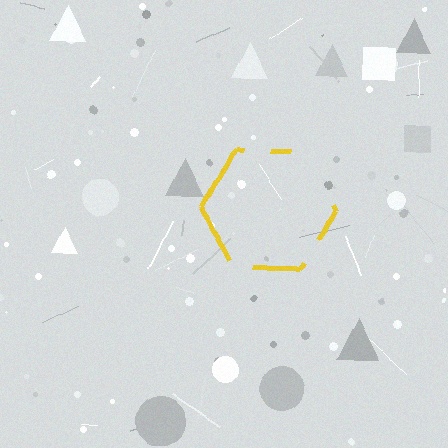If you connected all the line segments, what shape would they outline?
They would outline a hexagon.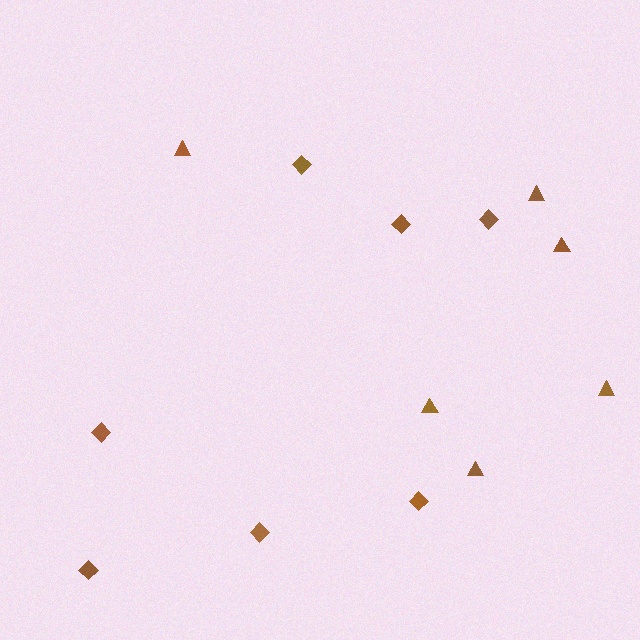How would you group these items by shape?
There are 2 groups: one group of triangles (6) and one group of diamonds (7).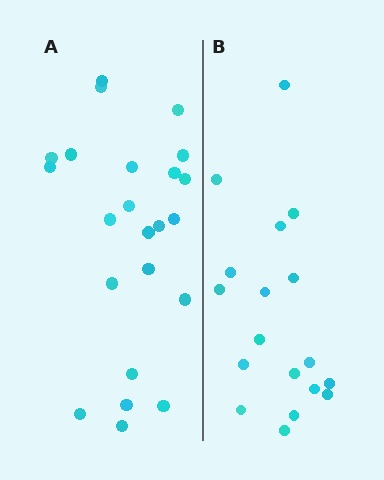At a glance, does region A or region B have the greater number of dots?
Region A (the left region) has more dots.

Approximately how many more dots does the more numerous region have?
Region A has about 5 more dots than region B.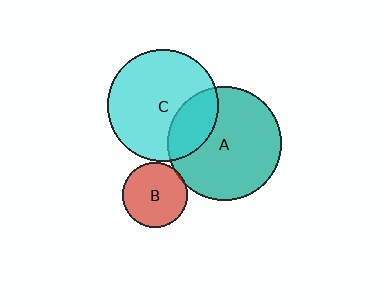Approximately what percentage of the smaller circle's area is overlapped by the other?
Approximately 25%.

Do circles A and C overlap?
Yes.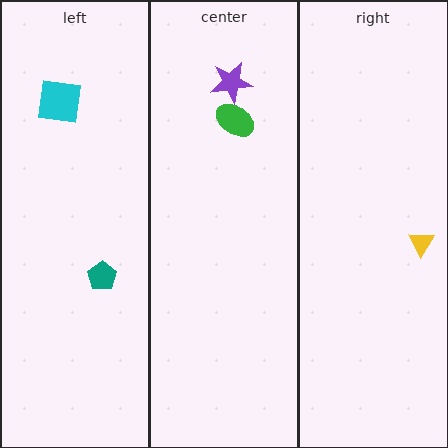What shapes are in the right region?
The yellow triangle.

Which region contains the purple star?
The center region.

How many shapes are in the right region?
1.